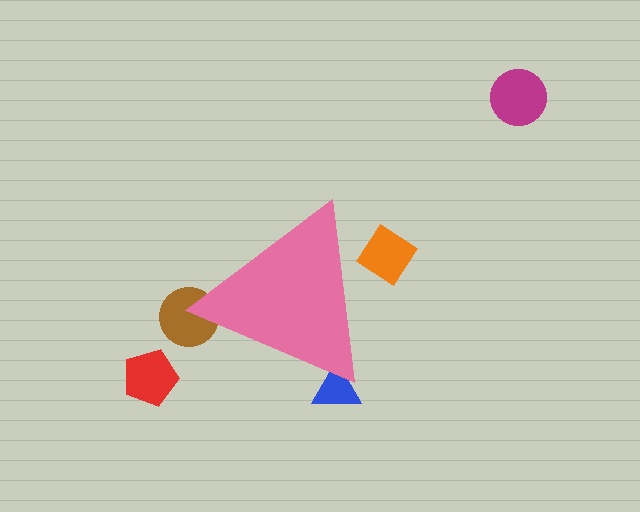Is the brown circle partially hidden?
Yes, the brown circle is partially hidden behind the pink triangle.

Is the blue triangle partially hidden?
Yes, the blue triangle is partially hidden behind the pink triangle.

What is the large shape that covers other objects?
A pink triangle.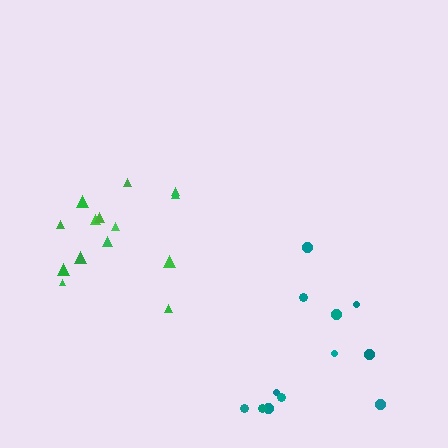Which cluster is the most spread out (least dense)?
Teal.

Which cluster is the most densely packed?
Green.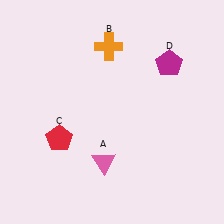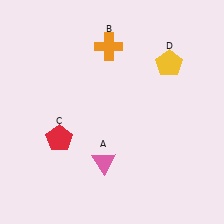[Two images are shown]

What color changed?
The pentagon (D) changed from magenta in Image 1 to yellow in Image 2.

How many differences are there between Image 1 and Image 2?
There is 1 difference between the two images.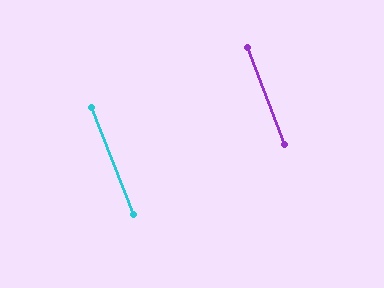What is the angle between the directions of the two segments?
Approximately 0 degrees.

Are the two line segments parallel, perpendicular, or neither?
Parallel — their directions differ by only 0.2°.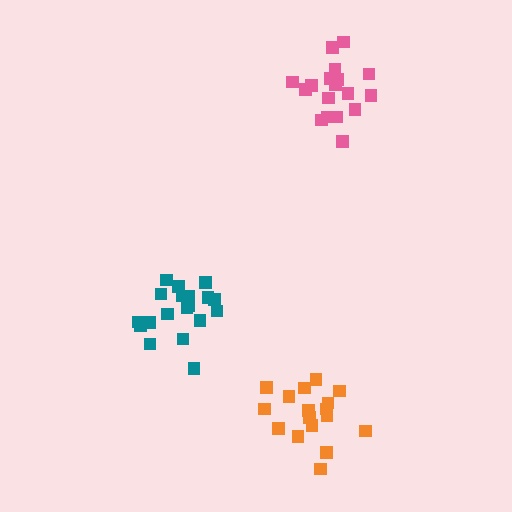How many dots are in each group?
Group 1: 20 dots, Group 2: 17 dots, Group 3: 20 dots (57 total).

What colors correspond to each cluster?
The clusters are colored: pink, orange, teal.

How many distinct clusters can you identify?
There are 3 distinct clusters.